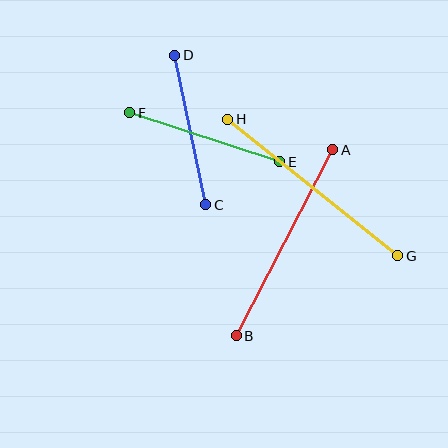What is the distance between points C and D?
The distance is approximately 153 pixels.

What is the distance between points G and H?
The distance is approximately 218 pixels.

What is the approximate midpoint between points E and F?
The midpoint is at approximately (205, 137) pixels.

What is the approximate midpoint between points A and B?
The midpoint is at approximately (285, 243) pixels.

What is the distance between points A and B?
The distance is approximately 209 pixels.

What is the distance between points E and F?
The distance is approximately 158 pixels.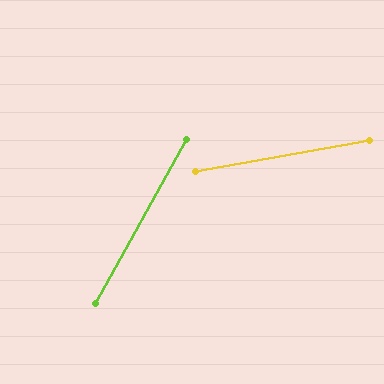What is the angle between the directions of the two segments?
Approximately 51 degrees.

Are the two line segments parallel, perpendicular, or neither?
Neither parallel nor perpendicular — they differ by about 51°.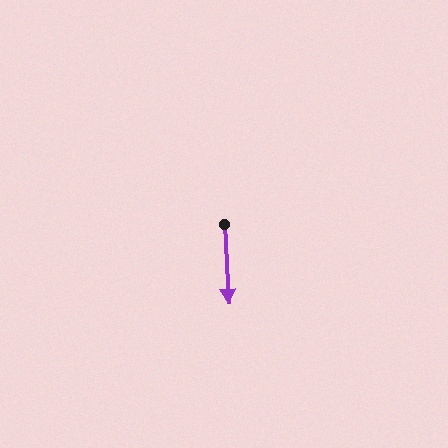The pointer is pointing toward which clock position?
Roughly 6 o'clock.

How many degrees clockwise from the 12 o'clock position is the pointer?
Approximately 177 degrees.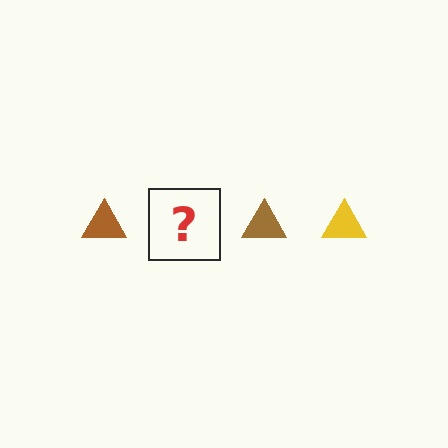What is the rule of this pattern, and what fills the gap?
The rule is that the pattern cycles through brown, yellow triangles. The gap should be filled with a yellow triangle.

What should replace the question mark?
The question mark should be replaced with a yellow triangle.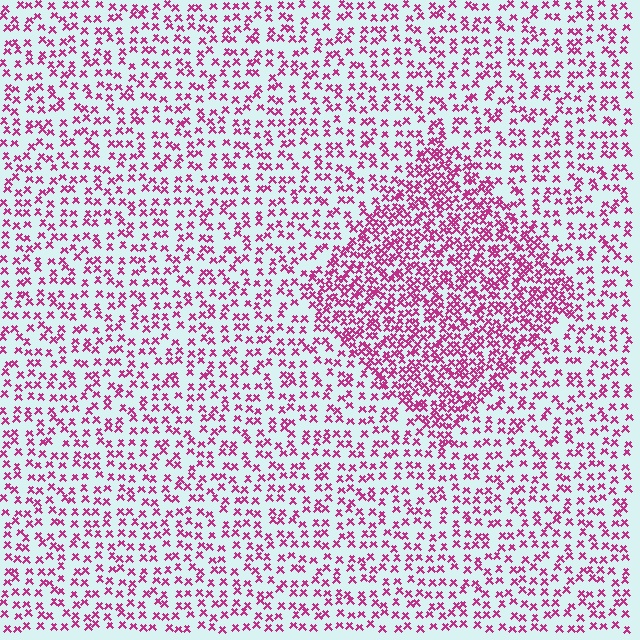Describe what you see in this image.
The image contains small magenta elements arranged at two different densities. A diamond-shaped region is visible where the elements are more densely packed than the surrounding area.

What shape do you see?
I see a diamond.